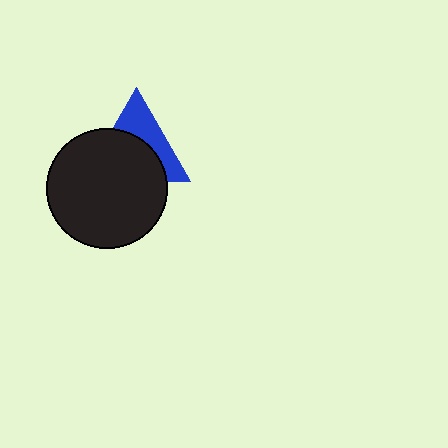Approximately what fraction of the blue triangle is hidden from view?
Roughly 58% of the blue triangle is hidden behind the black circle.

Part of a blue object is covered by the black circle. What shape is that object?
It is a triangle.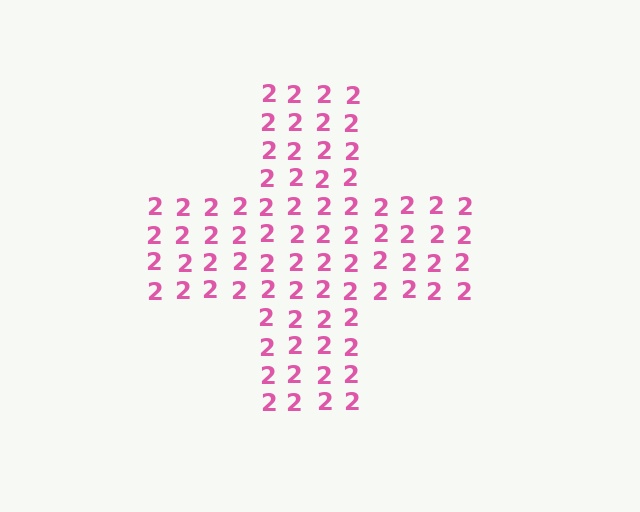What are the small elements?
The small elements are digit 2's.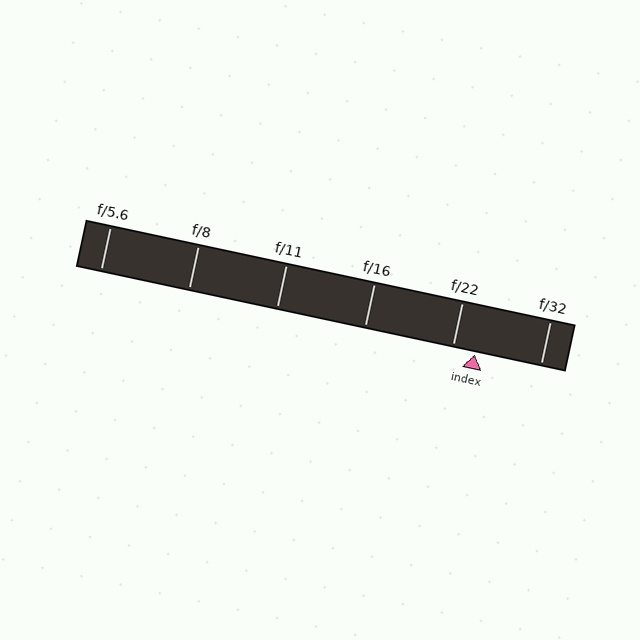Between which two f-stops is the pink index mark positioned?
The index mark is between f/22 and f/32.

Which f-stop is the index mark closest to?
The index mark is closest to f/22.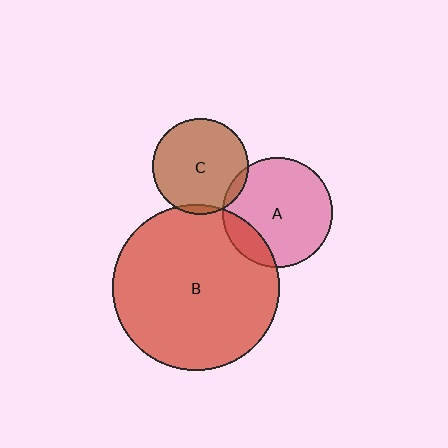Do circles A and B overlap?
Yes.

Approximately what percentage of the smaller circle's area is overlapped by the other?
Approximately 15%.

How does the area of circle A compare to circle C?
Approximately 1.3 times.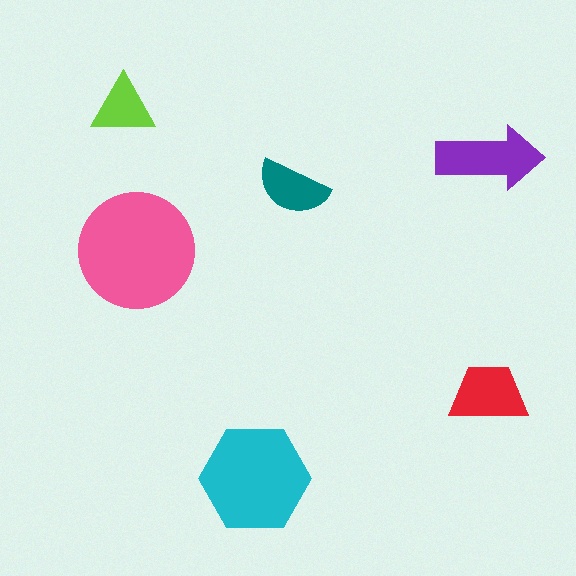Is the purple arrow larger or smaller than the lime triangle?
Larger.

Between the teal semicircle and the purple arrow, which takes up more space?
The purple arrow.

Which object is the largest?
The pink circle.